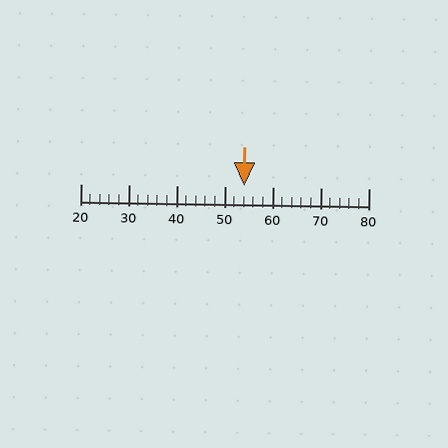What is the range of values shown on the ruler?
The ruler shows values from 20 to 80.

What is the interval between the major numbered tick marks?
The major tick marks are spaced 10 units apart.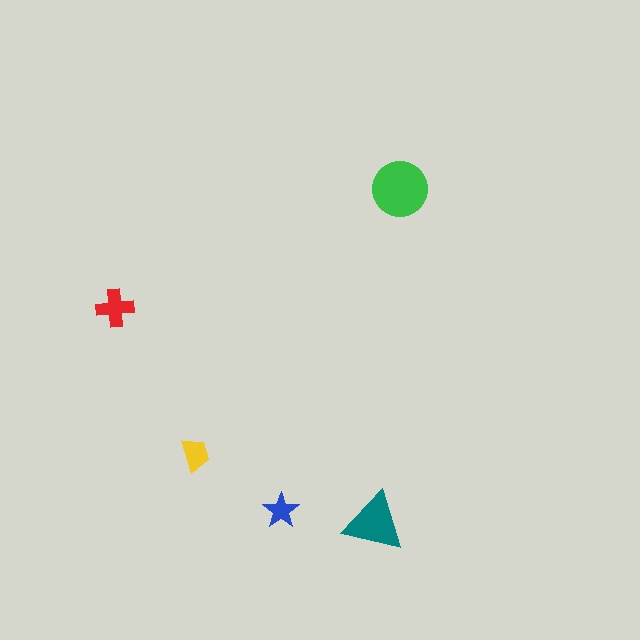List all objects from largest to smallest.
The green circle, the teal triangle, the red cross, the yellow trapezoid, the blue star.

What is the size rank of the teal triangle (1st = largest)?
2nd.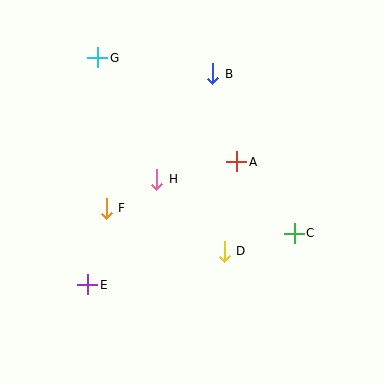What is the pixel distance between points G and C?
The distance between G and C is 263 pixels.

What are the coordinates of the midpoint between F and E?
The midpoint between F and E is at (97, 246).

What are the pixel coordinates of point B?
Point B is at (213, 74).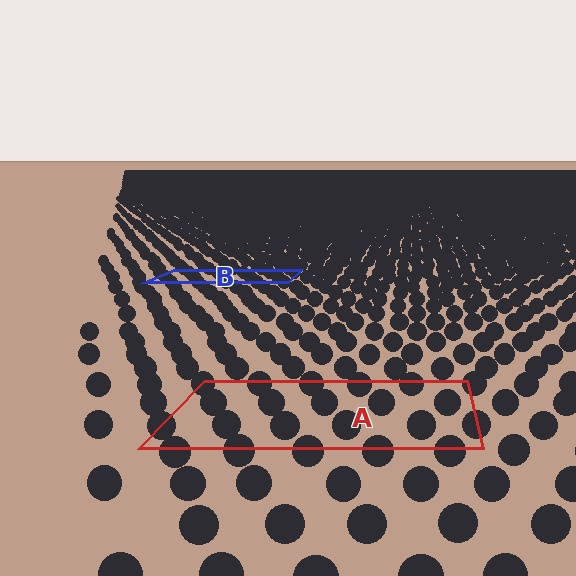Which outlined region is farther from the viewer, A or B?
Region B is farther from the viewer — the texture elements inside it appear smaller and more densely packed.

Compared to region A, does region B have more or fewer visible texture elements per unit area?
Region B has more texture elements per unit area — they are packed more densely because it is farther away.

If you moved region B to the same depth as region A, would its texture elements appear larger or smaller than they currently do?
They would appear larger. At a closer depth, the same texture elements are projected at a bigger on-screen size.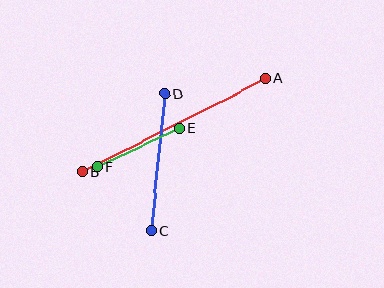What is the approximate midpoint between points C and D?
The midpoint is at approximately (158, 163) pixels.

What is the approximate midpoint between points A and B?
The midpoint is at approximately (174, 125) pixels.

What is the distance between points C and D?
The distance is approximately 137 pixels.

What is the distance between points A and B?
The distance is approximately 205 pixels.